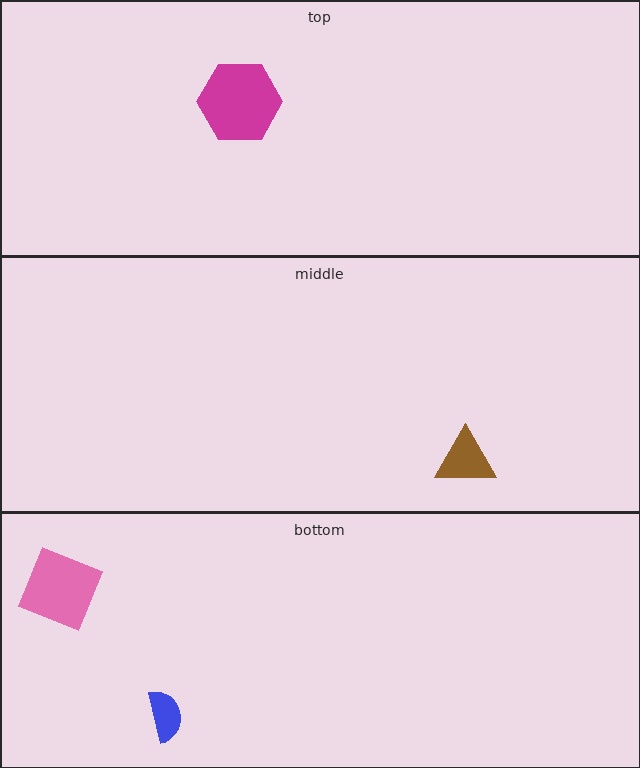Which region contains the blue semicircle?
The bottom region.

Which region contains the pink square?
The bottom region.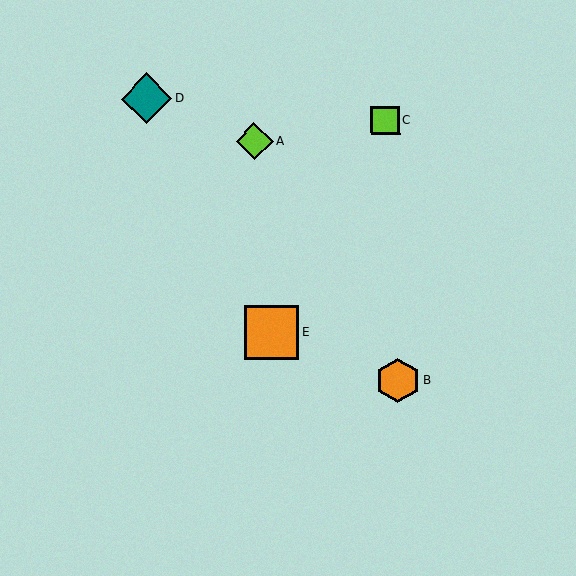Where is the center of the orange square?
The center of the orange square is at (272, 332).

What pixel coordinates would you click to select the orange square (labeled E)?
Click at (272, 332) to select the orange square E.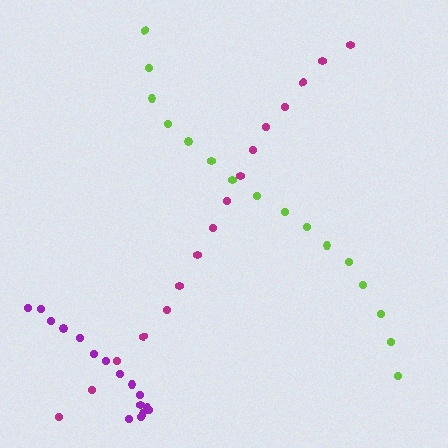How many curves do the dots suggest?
There are 3 distinct paths.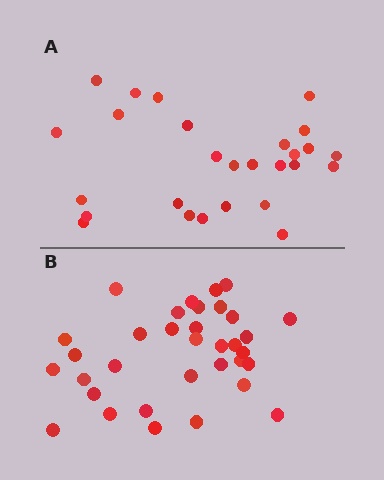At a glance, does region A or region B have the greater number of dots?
Region B (the bottom region) has more dots.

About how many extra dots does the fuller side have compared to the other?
Region B has roughly 8 or so more dots than region A.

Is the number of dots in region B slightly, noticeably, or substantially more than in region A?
Region B has noticeably more, but not dramatically so. The ratio is roughly 1.3 to 1.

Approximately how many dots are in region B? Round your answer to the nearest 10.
About 30 dots. (The exact count is 34, which rounds to 30.)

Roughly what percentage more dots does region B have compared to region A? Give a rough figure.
About 25% more.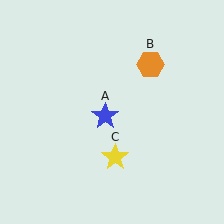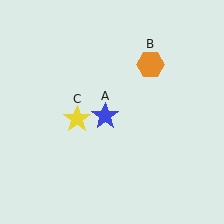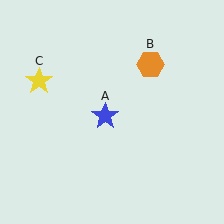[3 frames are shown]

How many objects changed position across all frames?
1 object changed position: yellow star (object C).